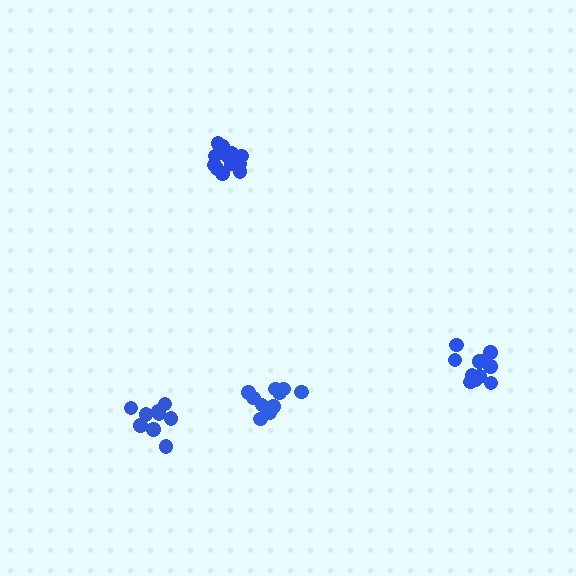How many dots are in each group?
Group 1: 10 dots, Group 2: 12 dots, Group 3: 14 dots, Group 4: 9 dots (45 total).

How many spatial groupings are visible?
There are 4 spatial groupings.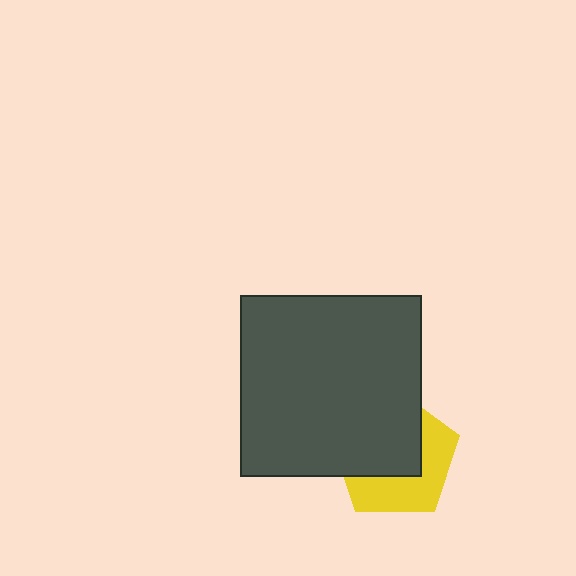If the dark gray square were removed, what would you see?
You would see the complete yellow pentagon.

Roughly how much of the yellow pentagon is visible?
A small part of it is visible (roughly 45%).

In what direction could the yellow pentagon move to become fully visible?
The yellow pentagon could move toward the lower-right. That would shift it out from behind the dark gray square entirely.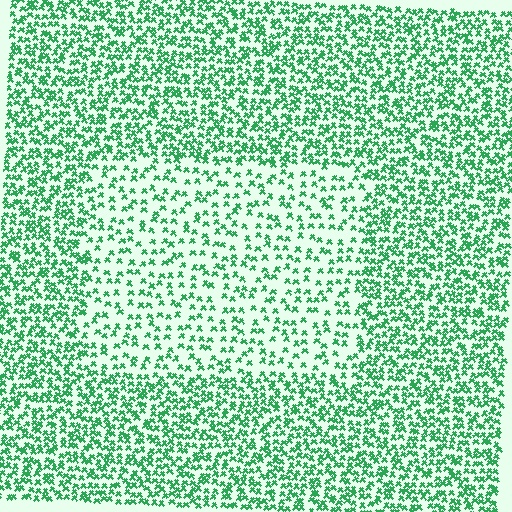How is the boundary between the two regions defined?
The boundary is defined by a change in element density (approximately 2.0x ratio). All elements are the same color, size, and shape.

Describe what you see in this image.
The image contains small green elements arranged at two different densities. A rectangle-shaped region is visible where the elements are less densely packed than the surrounding area.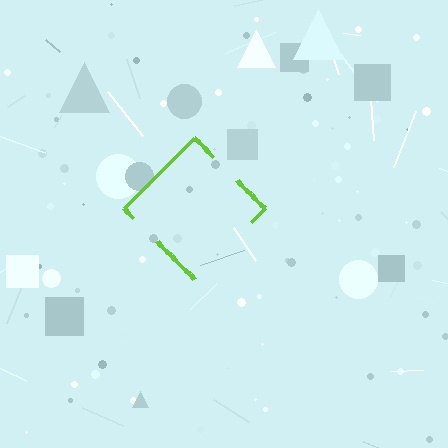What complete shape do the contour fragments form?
The contour fragments form a diamond.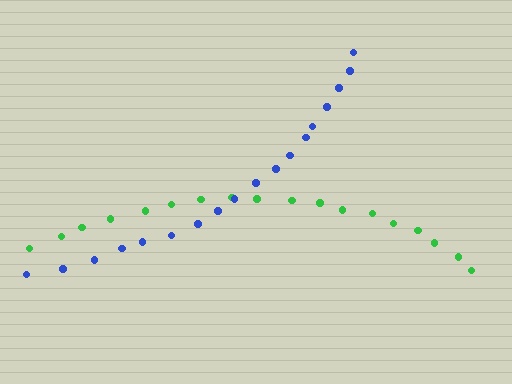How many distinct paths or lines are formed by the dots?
There are 2 distinct paths.